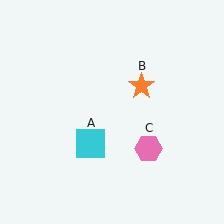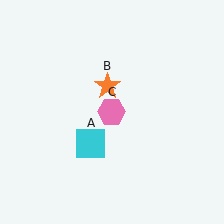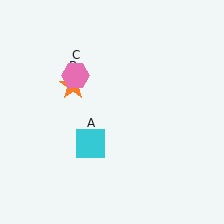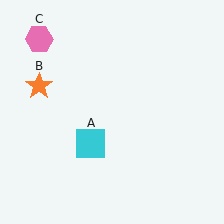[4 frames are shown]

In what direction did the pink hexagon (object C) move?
The pink hexagon (object C) moved up and to the left.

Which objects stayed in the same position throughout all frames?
Cyan square (object A) remained stationary.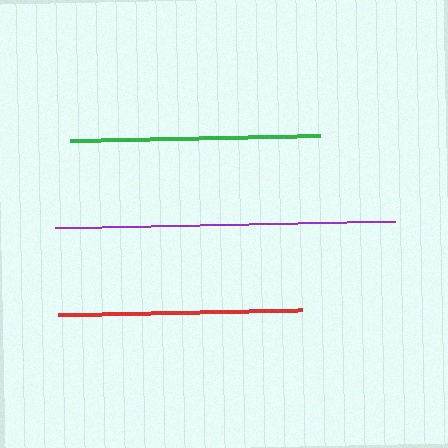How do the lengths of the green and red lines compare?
The green and red lines are approximately the same length.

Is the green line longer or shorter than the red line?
The green line is longer than the red line.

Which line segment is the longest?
The purple line is the longest at approximately 340 pixels.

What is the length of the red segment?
The red segment is approximately 244 pixels long.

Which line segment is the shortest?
The red line is the shortest at approximately 244 pixels.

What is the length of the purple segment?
The purple segment is approximately 340 pixels long.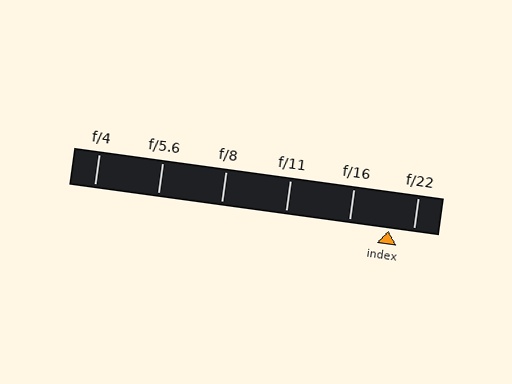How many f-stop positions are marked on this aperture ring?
There are 6 f-stop positions marked.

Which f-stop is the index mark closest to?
The index mark is closest to f/22.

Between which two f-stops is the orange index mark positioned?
The index mark is between f/16 and f/22.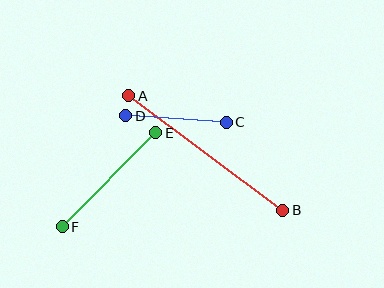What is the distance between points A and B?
The distance is approximately 192 pixels.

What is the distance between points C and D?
The distance is approximately 101 pixels.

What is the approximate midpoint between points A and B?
The midpoint is at approximately (206, 153) pixels.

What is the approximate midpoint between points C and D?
The midpoint is at approximately (176, 119) pixels.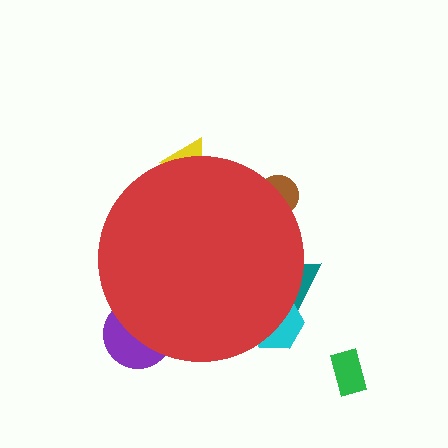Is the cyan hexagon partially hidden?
Yes, the cyan hexagon is partially hidden behind the red circle.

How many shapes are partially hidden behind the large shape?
5 shapes are partially hidden.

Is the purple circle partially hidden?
Yes, the purple circle is partially hidden behind the red circle.